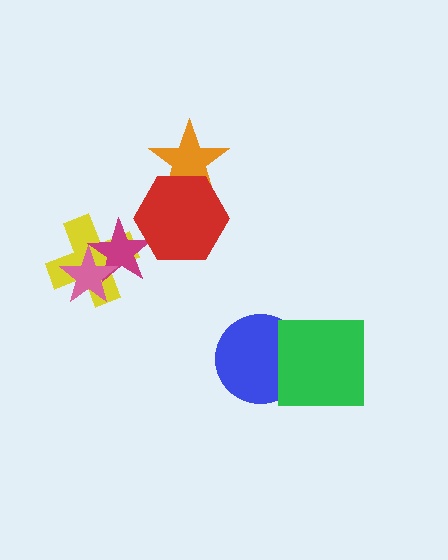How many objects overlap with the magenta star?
3 objects overlap with the magenta star.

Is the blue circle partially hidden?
Yes, it is partially covered by another shape.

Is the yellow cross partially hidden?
Yes, it is partially covered by another shape.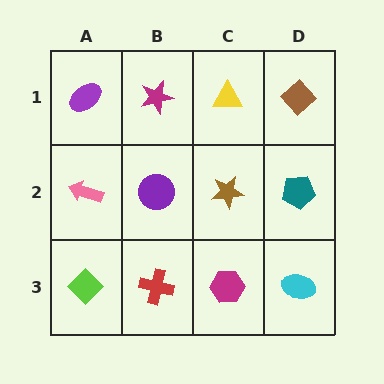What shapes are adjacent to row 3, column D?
A teal pentagon (row 2, column D), a magenta hexagon (row 3, column C).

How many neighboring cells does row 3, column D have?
2.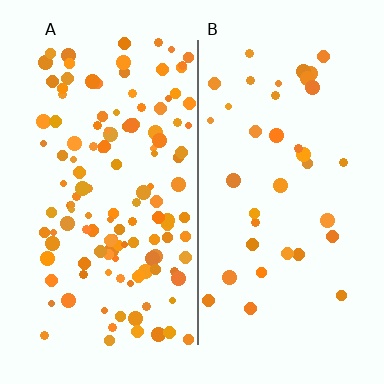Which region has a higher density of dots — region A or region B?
A (the left).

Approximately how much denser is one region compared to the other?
Approximately 3.6× — region A over region B.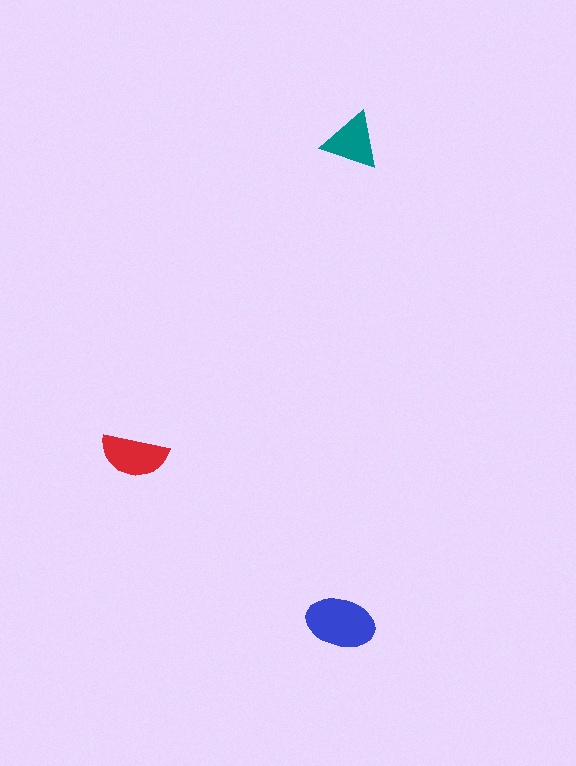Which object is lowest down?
The blue ellipse is bottommost.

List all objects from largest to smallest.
The blue ellipse, the red semicircle, the teal triangle.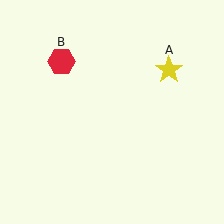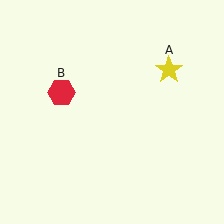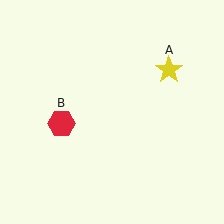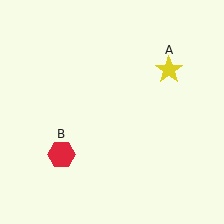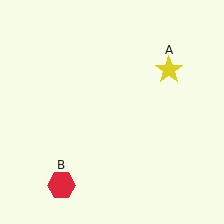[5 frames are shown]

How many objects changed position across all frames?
1 object changed position: red hexagon (object B).